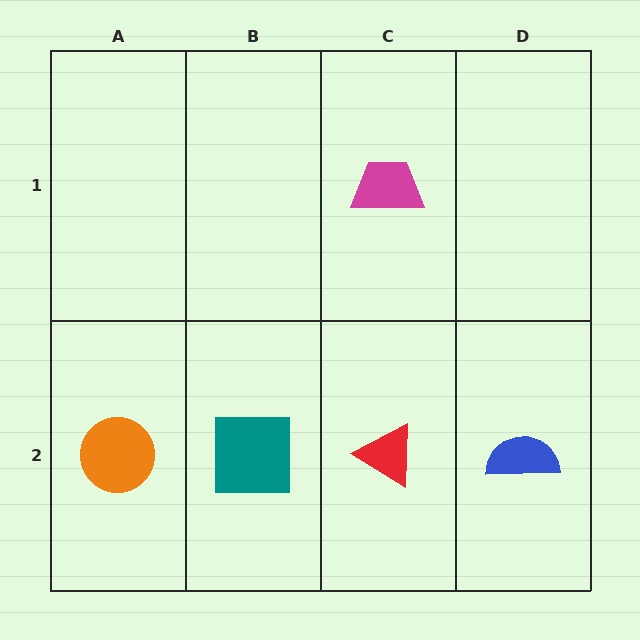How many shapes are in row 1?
1 shape.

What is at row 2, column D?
A blue semicircle.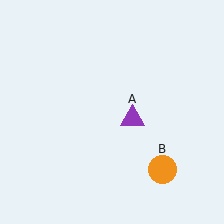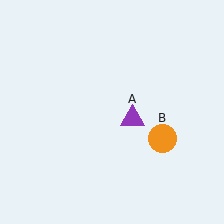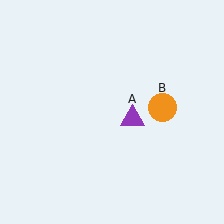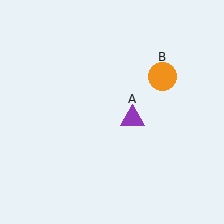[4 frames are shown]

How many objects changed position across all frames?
1 object changed position: orange circle (object B).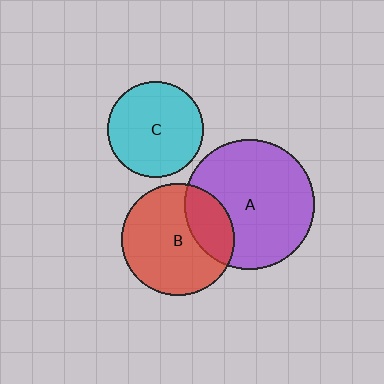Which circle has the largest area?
Circle A (purple).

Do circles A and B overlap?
Yes.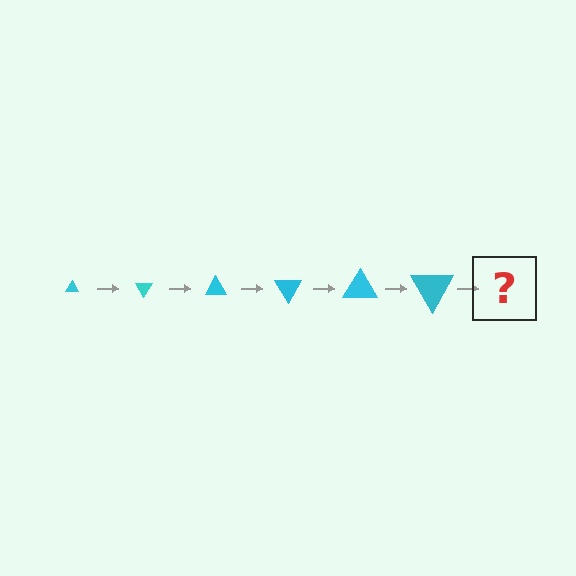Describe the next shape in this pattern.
It should be a triangle, larger than the previous one and rotated 360 degrees from the start.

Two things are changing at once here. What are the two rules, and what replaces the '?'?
The two rules are that the triangle grows larger each step and it rotates 60 degrees each step. The '?' should be a triangle, larger than the previous one and rotated 360 degrees from the start.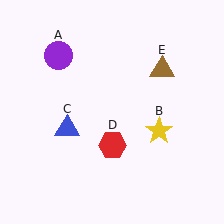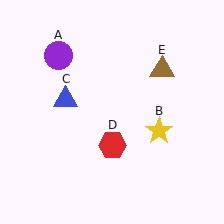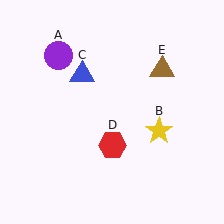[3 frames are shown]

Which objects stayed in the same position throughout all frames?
Purple circle (object A) and yellow star (object B) and red hexagon (object D) and brown triangle (object E) remained stationary.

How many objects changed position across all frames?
1 object changed position: blue triangle (object C).